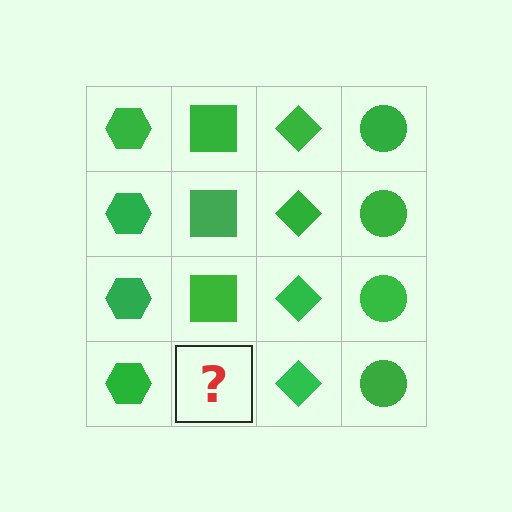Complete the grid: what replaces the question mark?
The question mark should be replaced with a green square.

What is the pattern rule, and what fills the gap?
The rule is that each column has a consistent shape. The gap should be filled with a green square.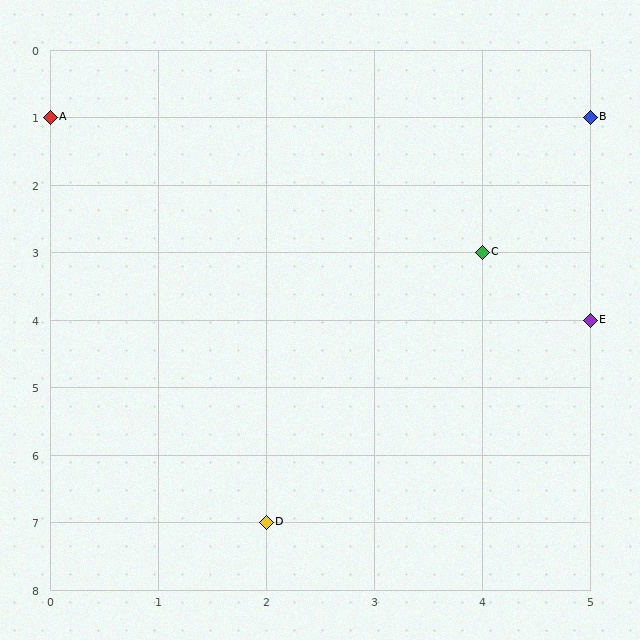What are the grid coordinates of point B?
Point B is at grid coordinates (5, 1).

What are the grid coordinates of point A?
Point A is at grid coordinates (0, 1).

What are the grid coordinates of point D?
Point D is at grid coordinates (2, 7).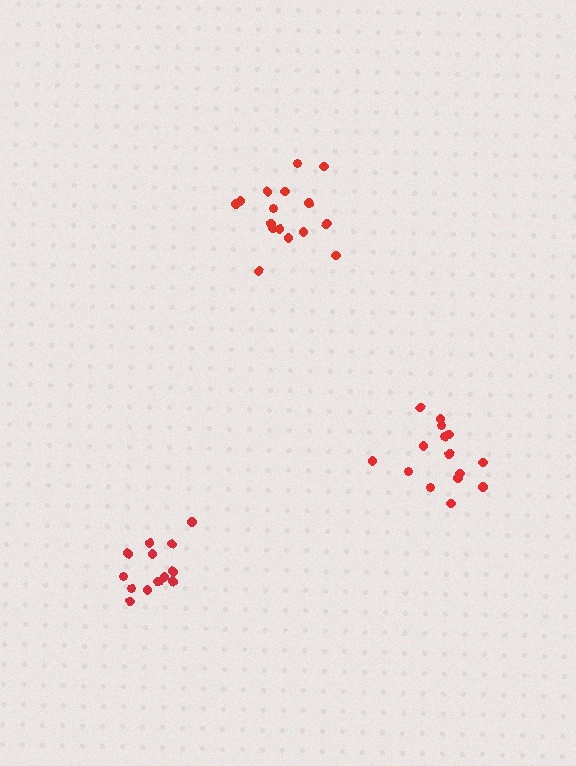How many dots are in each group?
Group 1: 16 dots, Group 2: 14 dots, Group 3: 15 dots (45 total).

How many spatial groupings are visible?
There are 3 spatial groupings.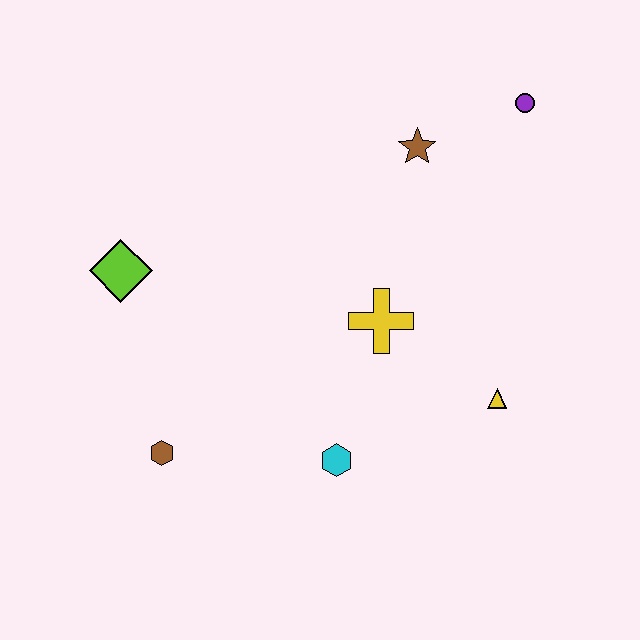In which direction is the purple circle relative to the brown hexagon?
The purple circle is to the right of the brown hexagon.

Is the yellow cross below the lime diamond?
Yes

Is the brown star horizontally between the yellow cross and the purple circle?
Yes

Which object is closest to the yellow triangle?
The yellow cross is closest to the yellow triangle.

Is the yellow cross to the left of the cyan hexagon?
No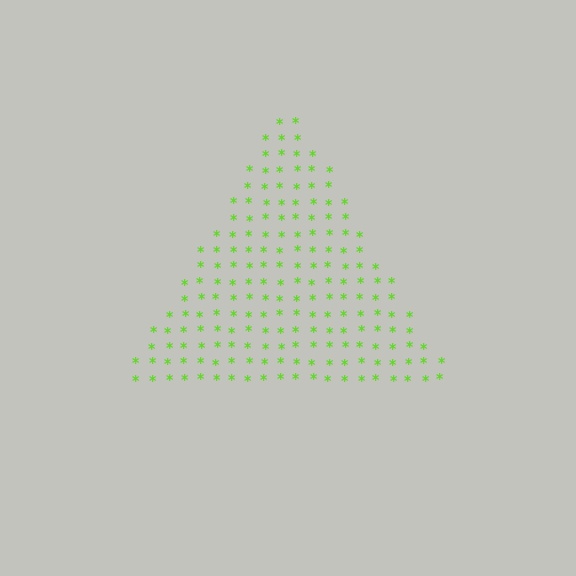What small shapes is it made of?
It is made of small asterisks.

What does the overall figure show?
The overall figure shows a triangle.